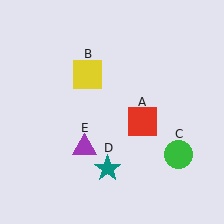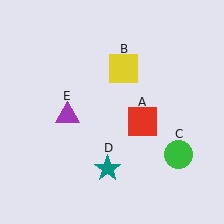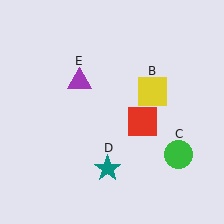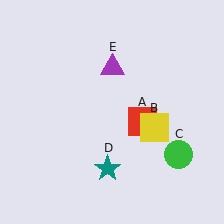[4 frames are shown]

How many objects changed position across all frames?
2 objects changed position: yellow square (object B), purple triangle (object E).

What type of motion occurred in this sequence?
The yellow square (object B), purple triangle (object E) rotated clockwise around the center of the scene.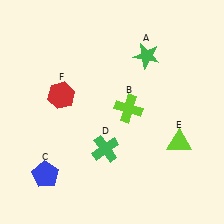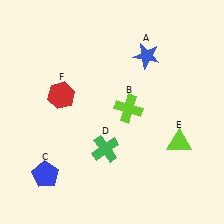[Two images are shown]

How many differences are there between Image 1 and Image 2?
There is 1 difference between the two images.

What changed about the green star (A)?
In Image 1, A is green. In Image 2, it changed to blue.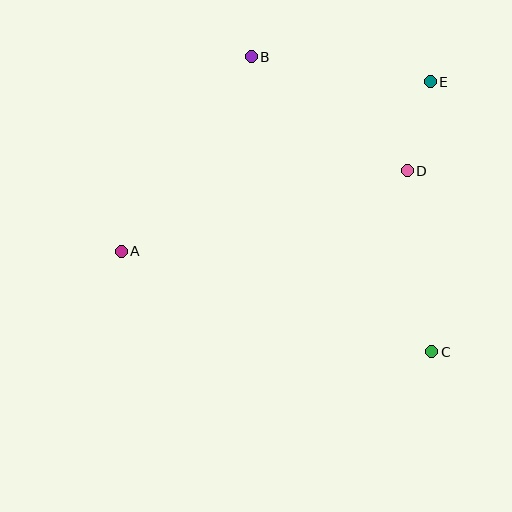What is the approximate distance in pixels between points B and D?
The distance between B and D is approximately 193 pixels.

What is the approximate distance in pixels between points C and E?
The distance between C and E is approximately 270 pixels.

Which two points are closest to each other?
Points D and E are closest to each other.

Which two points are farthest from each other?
Points A and E are farthest from each other.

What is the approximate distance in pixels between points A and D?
The distance between A and D is approximately 297 pixels.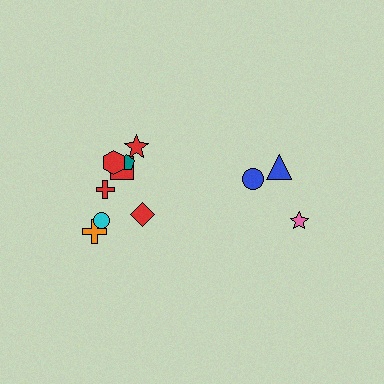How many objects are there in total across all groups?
There are 11 objects.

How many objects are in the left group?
There are 8 objects.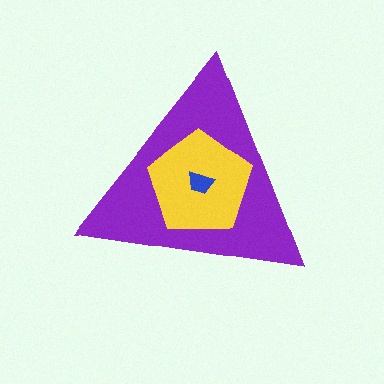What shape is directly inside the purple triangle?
The yellow pentagon.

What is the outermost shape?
The purple triangle.